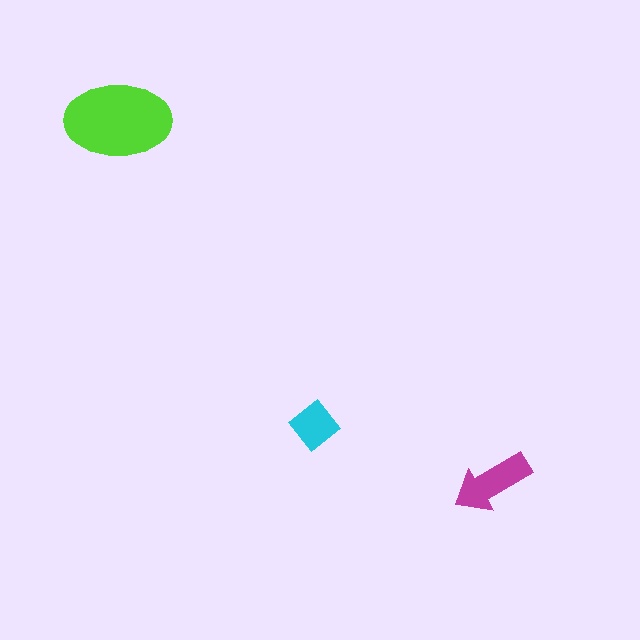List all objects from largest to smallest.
The lime ellipse, the magenta arrow, the cyan diamond.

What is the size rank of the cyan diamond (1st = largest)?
3rd.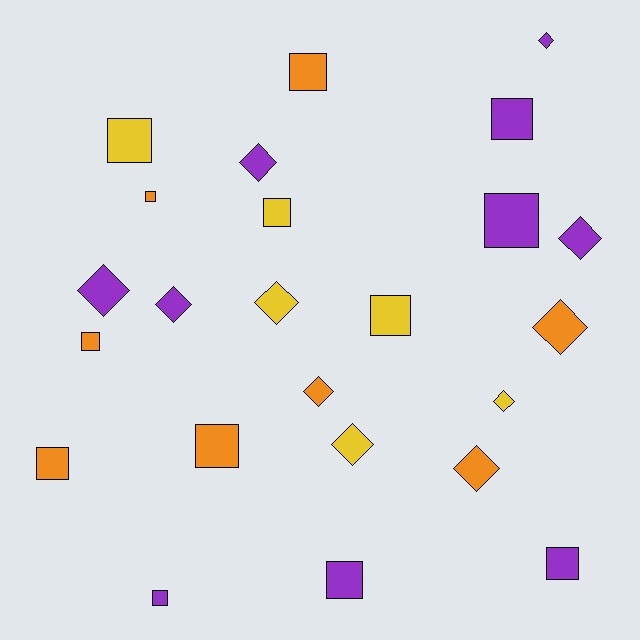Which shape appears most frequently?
Square, with 13 objects.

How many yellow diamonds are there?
There are 3 yellow diamonds.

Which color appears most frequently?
Purple, with 10 objects.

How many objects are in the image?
There are 24 objects.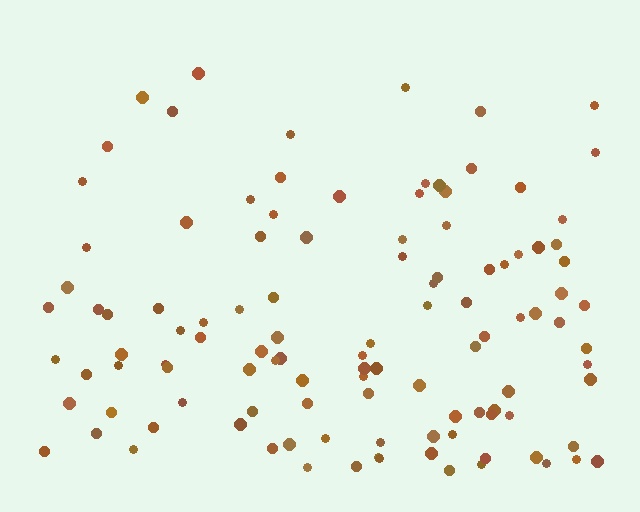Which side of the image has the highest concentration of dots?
The bottom.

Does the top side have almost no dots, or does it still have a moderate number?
Still a moderate number, just noticeably fewer than the bottom.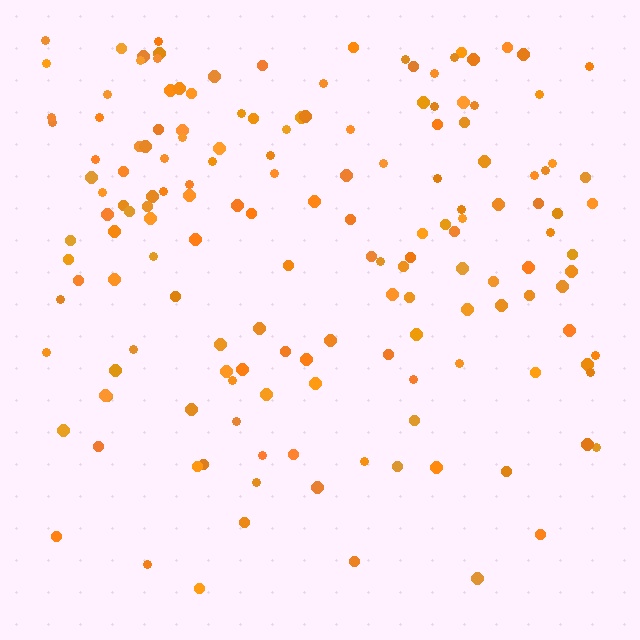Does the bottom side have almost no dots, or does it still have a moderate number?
Still a moderate number, just noticeably fewer than the top.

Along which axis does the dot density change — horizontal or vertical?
Vertical.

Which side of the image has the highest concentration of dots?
The top.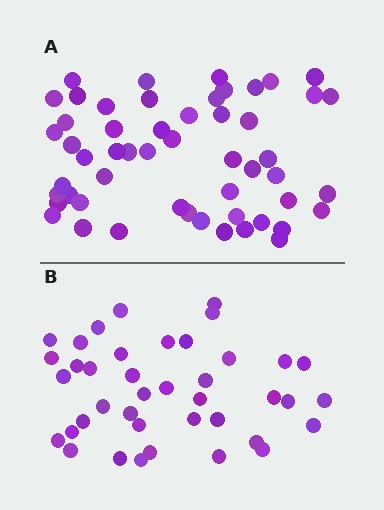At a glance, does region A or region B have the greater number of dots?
Region A (the top region) has more dots.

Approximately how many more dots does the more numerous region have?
Region A has approximately 15 more dots than region B.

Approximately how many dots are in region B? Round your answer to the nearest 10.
About 40 dots.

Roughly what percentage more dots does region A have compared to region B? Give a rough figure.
About 30% more.